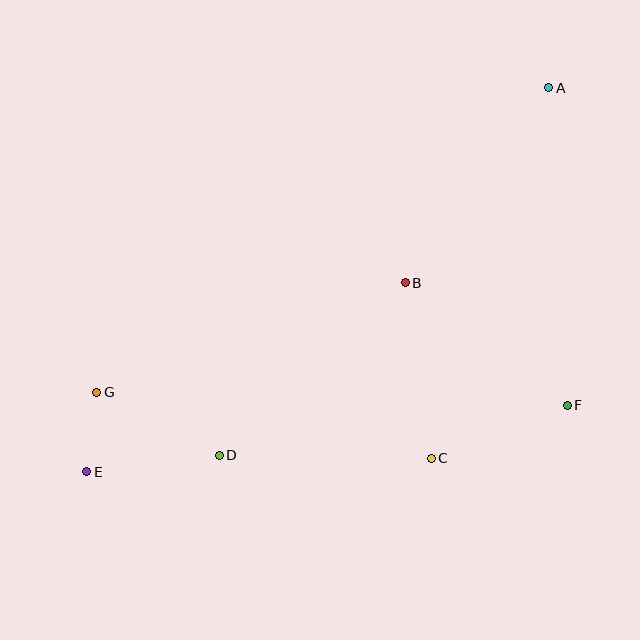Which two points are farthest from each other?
Points A and E are farthest from each other.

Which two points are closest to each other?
Points E and G are closest to each other.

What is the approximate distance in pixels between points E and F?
The distance between E and F is approximately 485 pixels.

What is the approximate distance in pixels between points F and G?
The distance between F and G is approximately 471 pixels.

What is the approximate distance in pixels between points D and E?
The distance between D and E is approximately 133 pixels.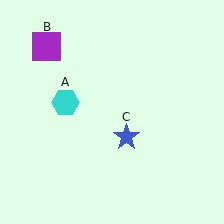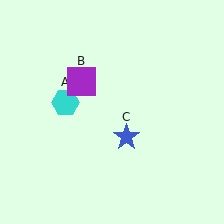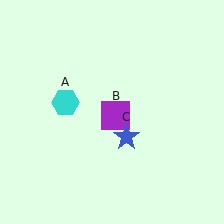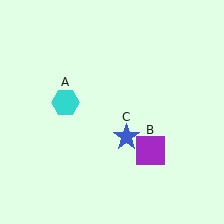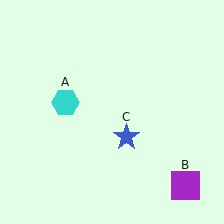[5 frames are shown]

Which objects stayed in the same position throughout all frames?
Cyan hexagon (object A) and blue star (object C) remained stationary.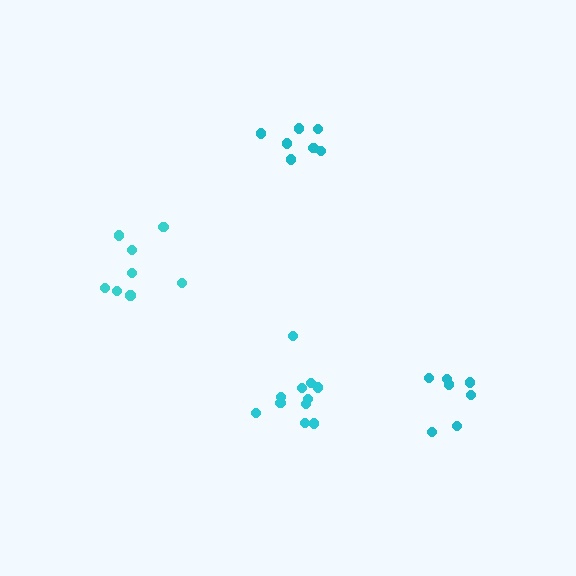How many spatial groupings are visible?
There are 4 spatial groupings.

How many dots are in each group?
Group 1: 8 dots, Group 2: 11 dots, Group 3: 7 dots, Group 4: 7 dots (33 total).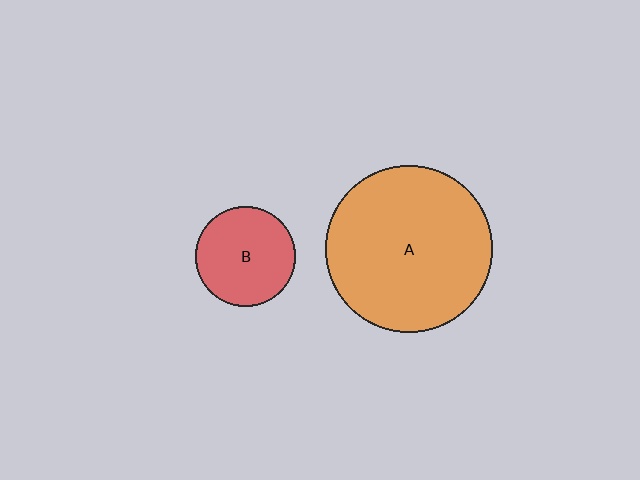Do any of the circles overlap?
No, none of the circles overlap.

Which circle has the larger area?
Circle A (orange).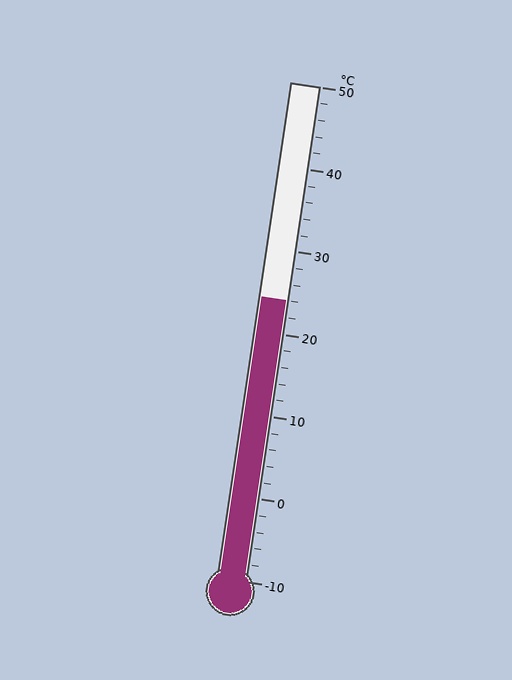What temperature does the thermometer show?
The thermometer shows approximately 24°C.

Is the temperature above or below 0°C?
The temperature is above 0°C.